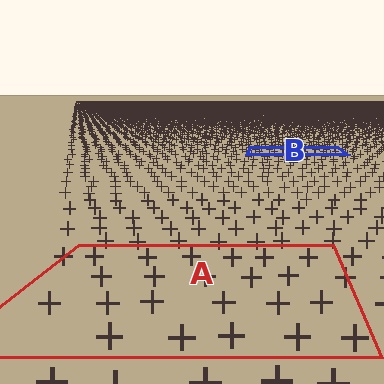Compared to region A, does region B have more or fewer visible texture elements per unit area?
Region B has more texture elements per unit area — they are packed more densely because it is farther away.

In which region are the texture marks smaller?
The texture marks are smaller in region B, because it is farther away.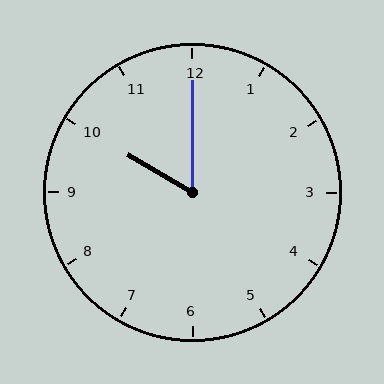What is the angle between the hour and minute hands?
Approximately 60 degrees.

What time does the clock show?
10:00.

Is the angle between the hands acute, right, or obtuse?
It is acute.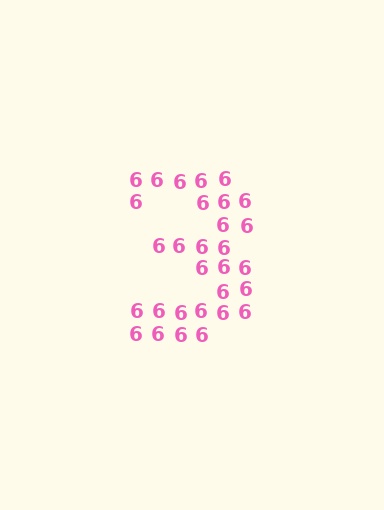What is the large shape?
The large shape is the digit 3.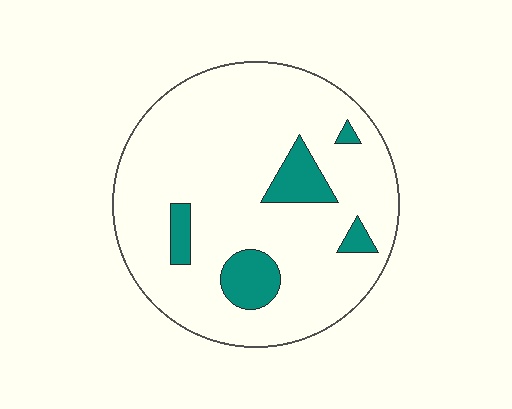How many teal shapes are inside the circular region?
5.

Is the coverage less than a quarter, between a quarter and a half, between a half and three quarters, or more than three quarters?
Less than a quarter.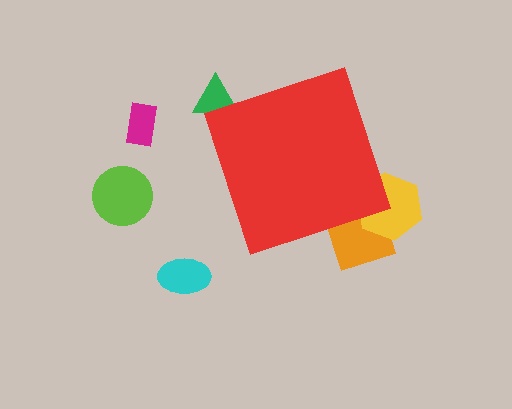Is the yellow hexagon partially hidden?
Yes, the yellow hexagon is partially hidden behind the red diamond.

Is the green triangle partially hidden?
Yes, the green triangle is partially hidden behind the red diamond.